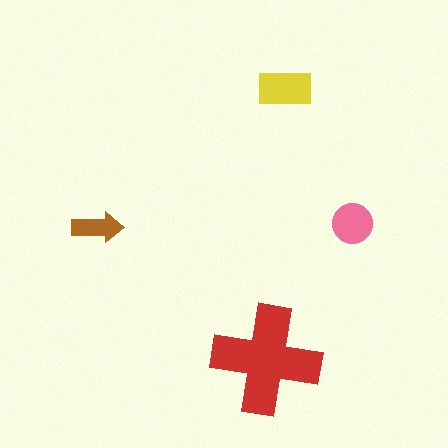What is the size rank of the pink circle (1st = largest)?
3rd.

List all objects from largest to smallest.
The red cross, the yellow rectangle, the pink circle, the brown arrow.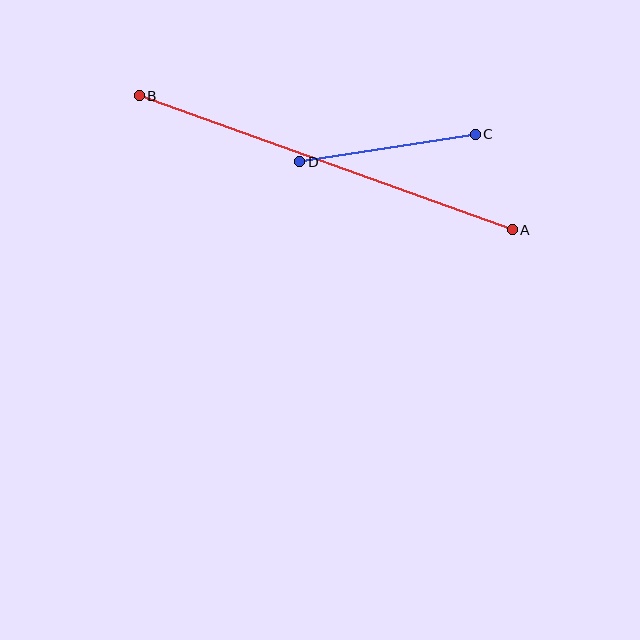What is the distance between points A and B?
The distance is approximately 396 pixels.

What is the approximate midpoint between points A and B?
The midpoint is at approximately (326, 163) pixels.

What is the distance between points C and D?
The distance is approximately 178 pixels.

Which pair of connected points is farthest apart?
Points A and B are farthest apart.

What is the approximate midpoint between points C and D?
The midpoint is at approximately (387, 148) pixels.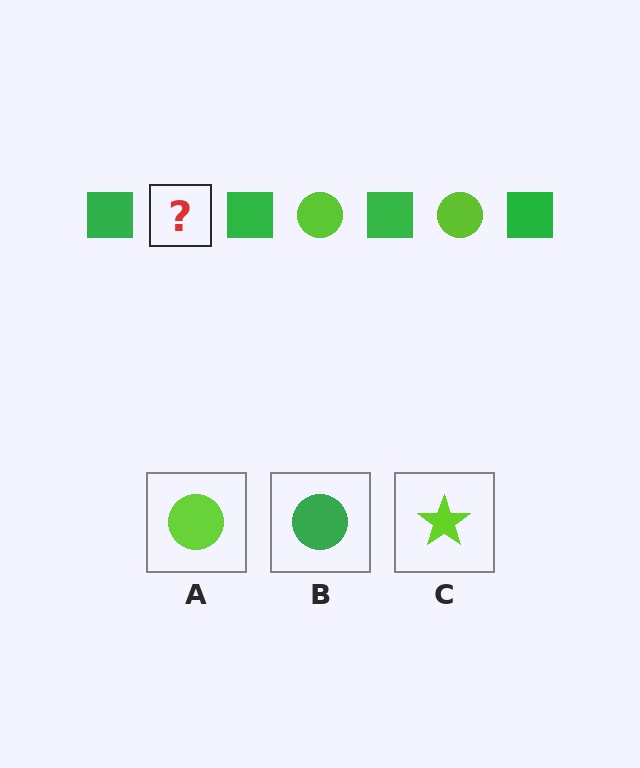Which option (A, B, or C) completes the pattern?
A.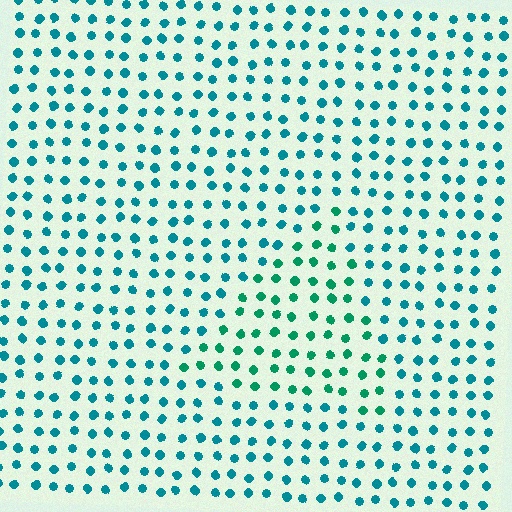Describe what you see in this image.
The image is filled with small teal elements in a uniform arrangement. A triangle-shaped region is visible where the elements are tinted to a slightly different hue, forming a subtle color boundary.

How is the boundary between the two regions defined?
The boundary is defined purely by a slight shift in hue (about 27 degrees). Spacing, size, and orientation are identical on both sides.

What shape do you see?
I see a triangle.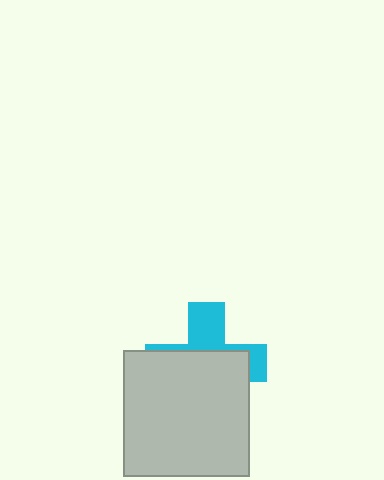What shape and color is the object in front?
The object in front is a light gray square.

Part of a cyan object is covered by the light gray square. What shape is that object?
It is a cross.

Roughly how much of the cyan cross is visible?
A small part of it is visible (roughly 37%).